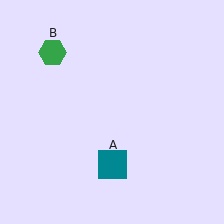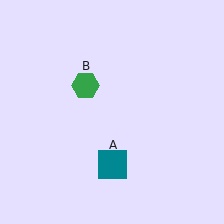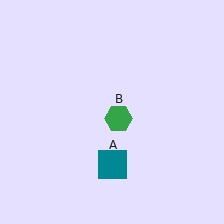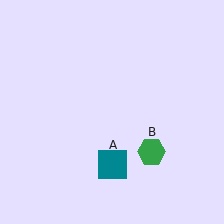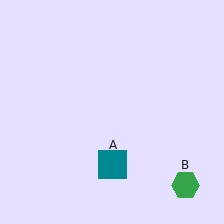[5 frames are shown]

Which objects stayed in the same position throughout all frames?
Teal square (object A) remained stationary.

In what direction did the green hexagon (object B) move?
The green hexagon (object B) moved down and to the right.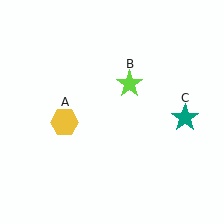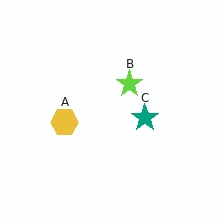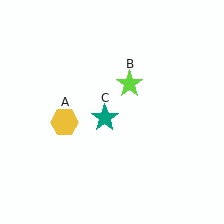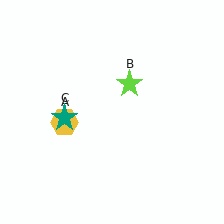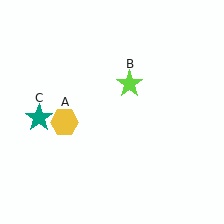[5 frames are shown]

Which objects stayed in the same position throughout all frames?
Yellow hexagon (object A) and lime star (object B) remained stationary.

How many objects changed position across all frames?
1 object changed position: teal star (object C).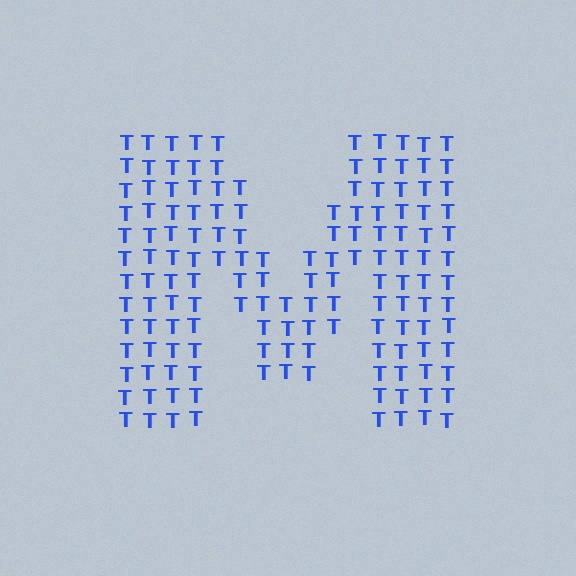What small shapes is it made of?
It is made of small letter T's.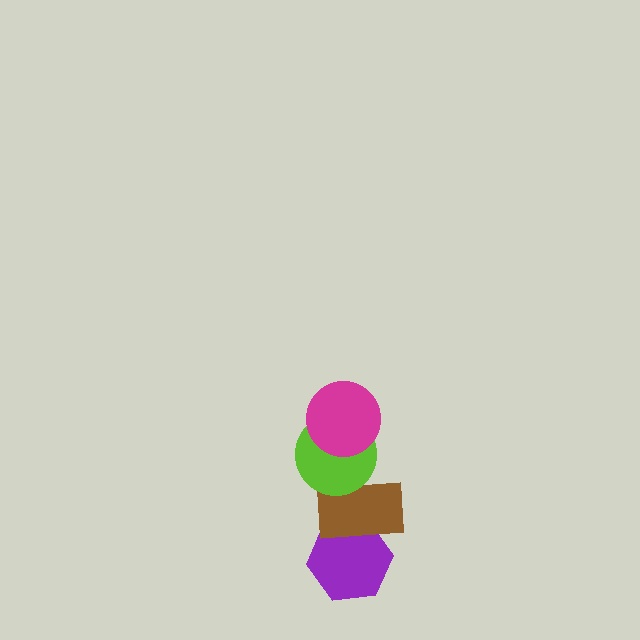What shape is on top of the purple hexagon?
The brown rectangle is on top of the purple hexagon.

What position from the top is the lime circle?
The lime circle is 2nd from the top.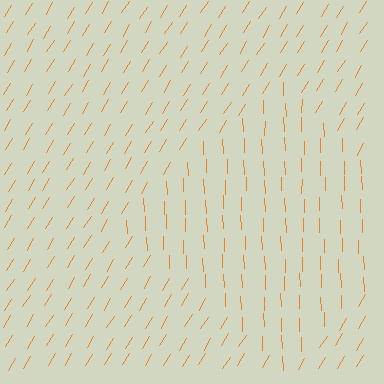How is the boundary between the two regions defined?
The boundary is defined purely by a change in line orientation (approximately 34 degrees difference). All lines are the same color and thickness.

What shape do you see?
I see a diamond.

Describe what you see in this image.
The image is filled with small orange line segments. A diamond region in the image has lines oriented differently from the surrounding lines, creating a visible texture boundary.